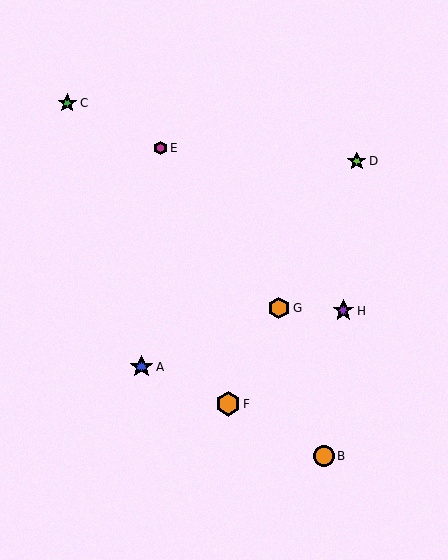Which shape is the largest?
The orange hexagon (labeled F) is the largest.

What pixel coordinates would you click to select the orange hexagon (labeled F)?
Click at (228, 404) to select the orange hexagon F.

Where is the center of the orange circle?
The center of the orange circle is at (324, 456).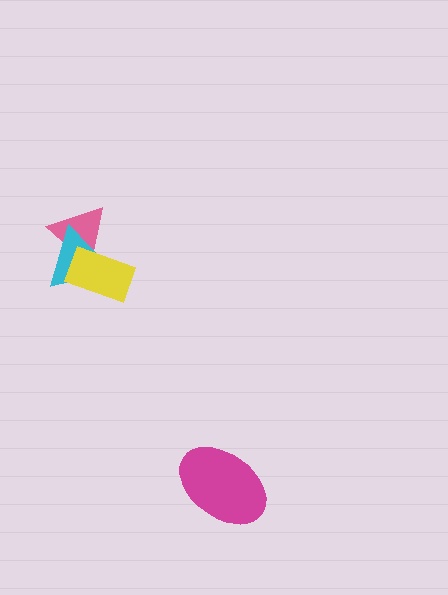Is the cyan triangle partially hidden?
Yes, it is partially covered by another shape.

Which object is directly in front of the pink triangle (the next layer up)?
The cyan triangle is directly in front of the pink triangle.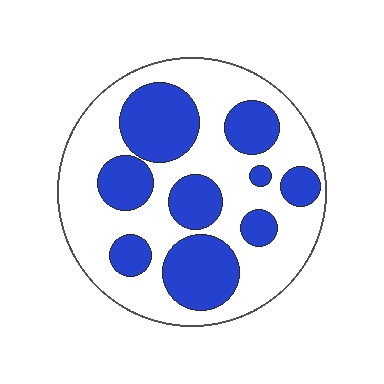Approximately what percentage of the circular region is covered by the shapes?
Approximately 40%.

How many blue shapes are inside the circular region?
9.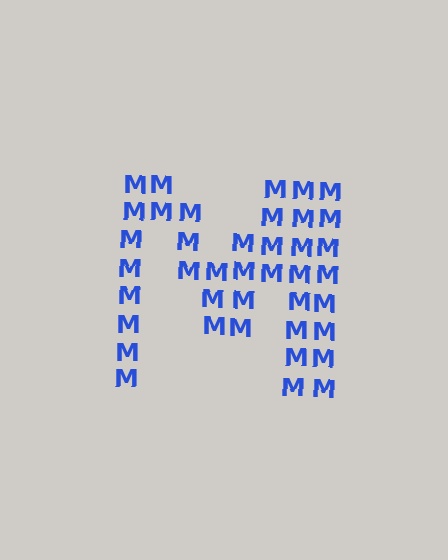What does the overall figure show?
The overall figure shows the letter M.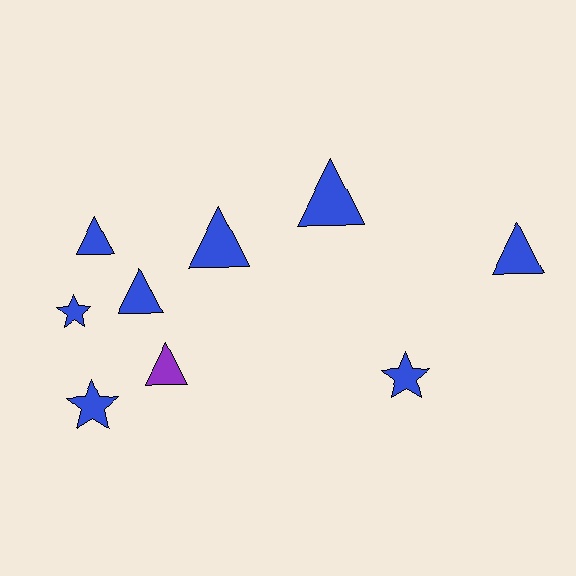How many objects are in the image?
There are 9 objects.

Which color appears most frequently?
Blue, with 8 objects.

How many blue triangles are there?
There are 5 blue triangles.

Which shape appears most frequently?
Triangle, with 6 objects.